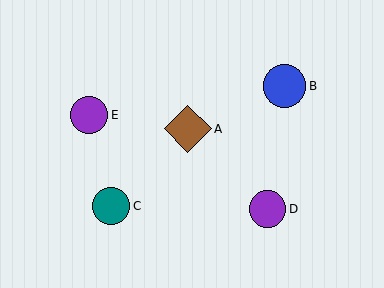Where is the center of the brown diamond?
The center of the brown diamond is at (188, 129).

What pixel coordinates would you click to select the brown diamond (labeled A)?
Click at (188, 129) to select the brown diamond A.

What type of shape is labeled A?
Shape A is a brown diamond.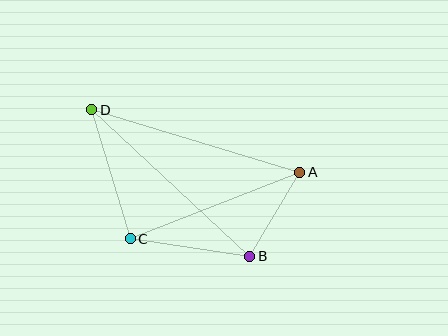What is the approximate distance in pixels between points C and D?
The distance between C and D is approximately 134 pixels.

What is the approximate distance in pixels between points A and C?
The distance between A and C is approximately 182 pixels.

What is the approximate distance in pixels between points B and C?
The distance between B and C is approximately 121 pixels.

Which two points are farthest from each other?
Points A and D are farthest from each other.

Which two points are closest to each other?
Points A and B are closest to each other.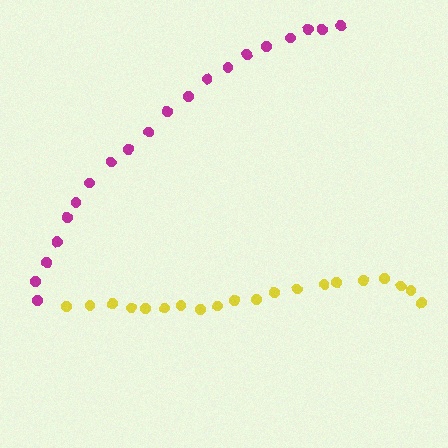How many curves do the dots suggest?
There are 2 distinct paths.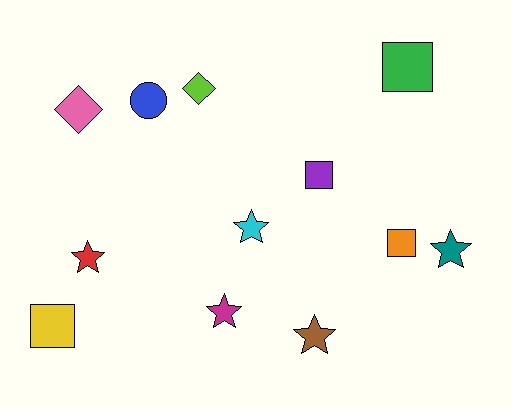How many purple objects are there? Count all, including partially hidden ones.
There is 1 purple object.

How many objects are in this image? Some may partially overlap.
There are 12 objects.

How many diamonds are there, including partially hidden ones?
There are 2 diamonds.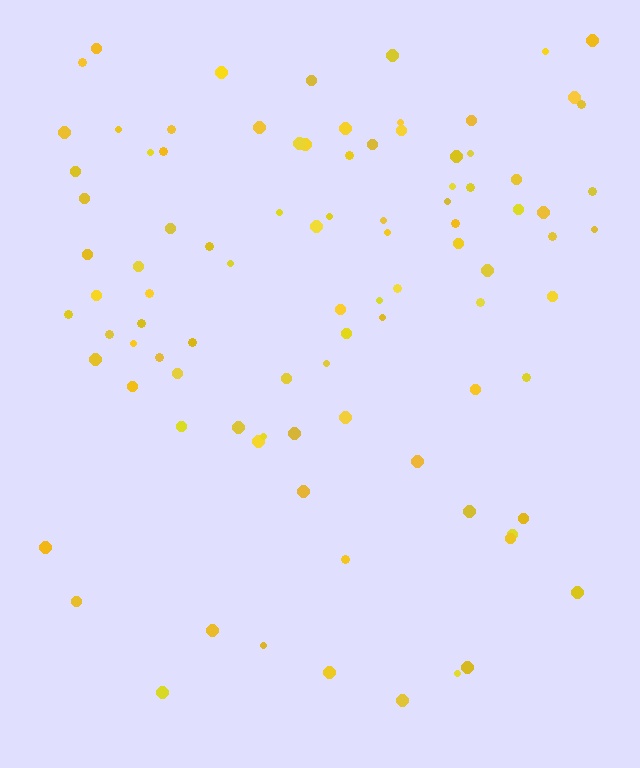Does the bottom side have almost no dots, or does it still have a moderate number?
Still a moderate number, just noticeably fewer than the top.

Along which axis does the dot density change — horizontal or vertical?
Vertical.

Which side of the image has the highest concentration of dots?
The top.